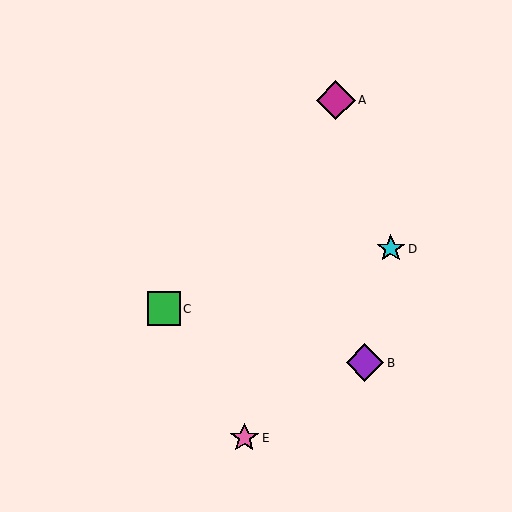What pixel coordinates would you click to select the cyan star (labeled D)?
Click at (391, 249) to select the cyan star D.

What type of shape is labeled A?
Shape A is a magenta diamond.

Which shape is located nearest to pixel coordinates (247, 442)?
The pink star (labeled E) at (244, 438) is nearest to that location.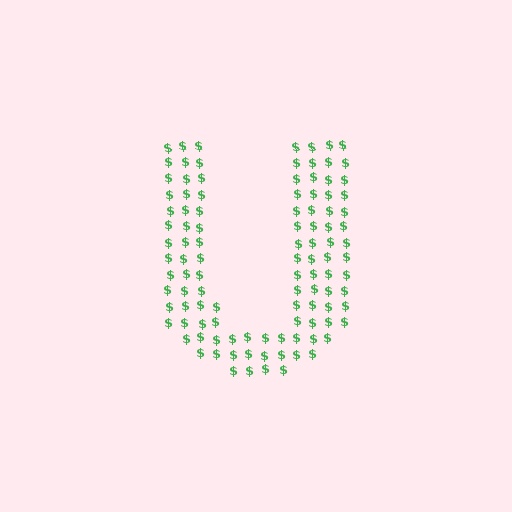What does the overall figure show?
The overall figure shows the letter U.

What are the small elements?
The small elements are dollar signs.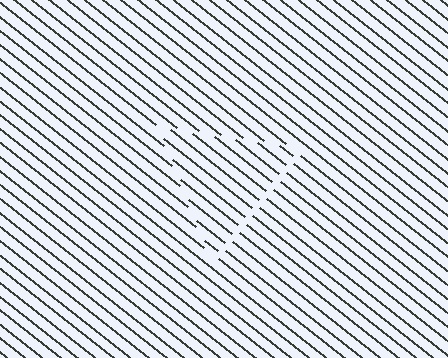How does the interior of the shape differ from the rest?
The interior of the shape contains the same grating, shifted by half a period — the contour is defined by the phase discontinuity where line-ends from the inner and outer gratings abut.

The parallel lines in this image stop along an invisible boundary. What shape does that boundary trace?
An illusory triangle. The interior of the shape contains the same grating, shifted by half a period — the contour is defined by the phase discontinuity where line-ends from the inner and outer gratings abut.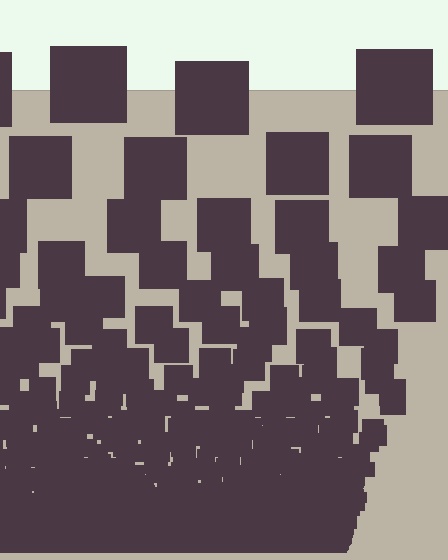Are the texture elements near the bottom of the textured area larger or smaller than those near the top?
Smaller. The gradient is inverted — elements near the bottom are smaller and denser.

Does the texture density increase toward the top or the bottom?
Density increases toward the bottom.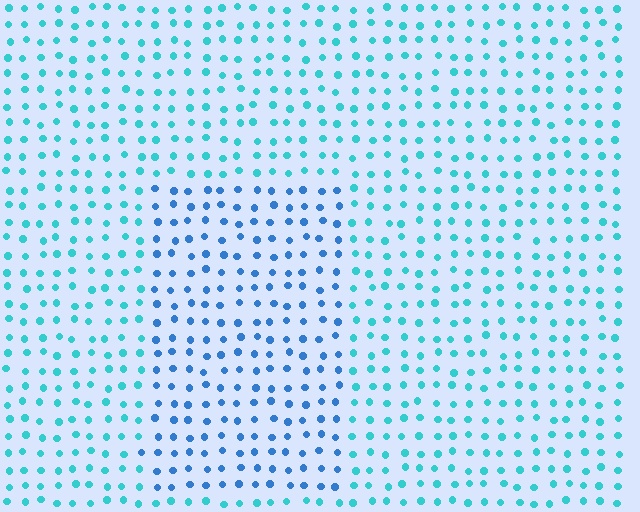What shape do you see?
I see a rectangle.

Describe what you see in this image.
The image is filled with small cyan elements in a uniform arrangement. A rectangle-shaped region is visible where the elements are tinted to a slightly different hue, forming a subtle color boundary.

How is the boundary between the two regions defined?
The boundary is defined purely by a slight shift in hue (about 32 degrees). Spacing, size, and orientation are identical on both sides.